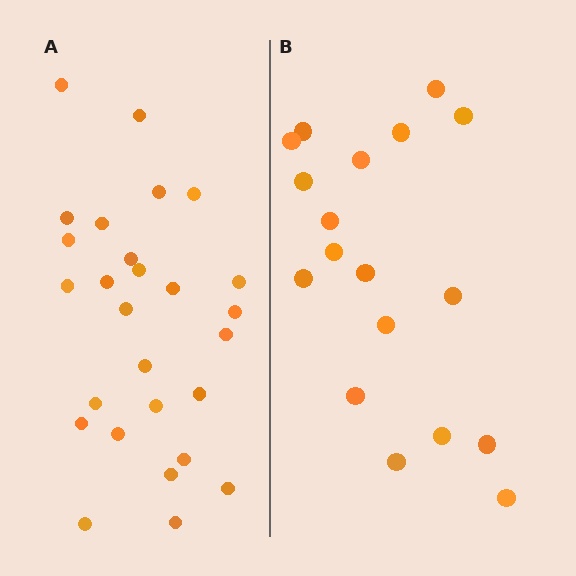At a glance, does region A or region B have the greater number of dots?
Region A (the left region) has more dots.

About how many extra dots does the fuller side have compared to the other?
Region A has roughly 8 or so more dots than region B.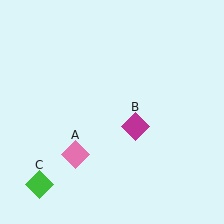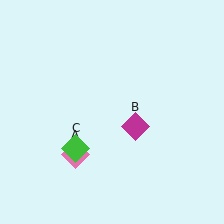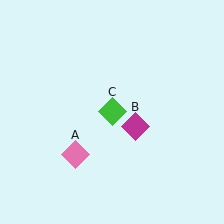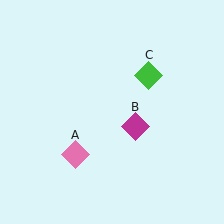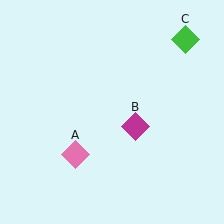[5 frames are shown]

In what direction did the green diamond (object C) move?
The green diamond (object C) moved up and to the right.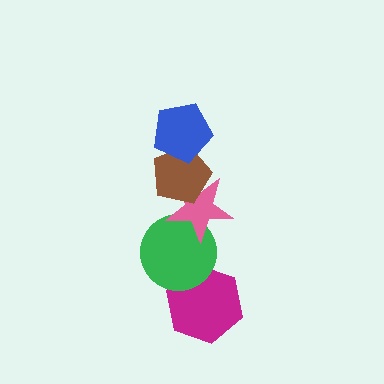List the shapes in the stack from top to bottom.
From top to bottom: the blue pentagon, the brown pentagon, the pink star, the green circle, the magenta hexagon.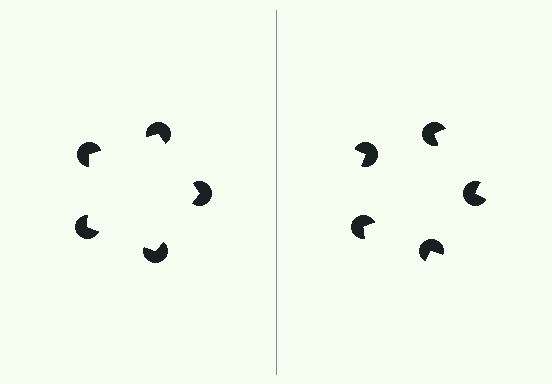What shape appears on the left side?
An illusory pentagon.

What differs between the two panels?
The pac-man discs are positioned identically on both sides; only the wedge orientations differ. On the left they align to a pentagon; on the right they are misaligned.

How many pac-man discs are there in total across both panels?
10 — 5 on each side.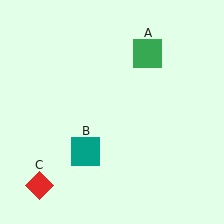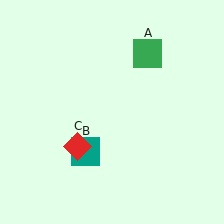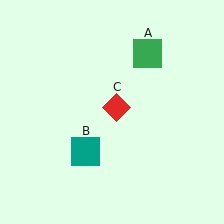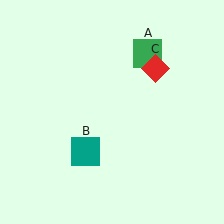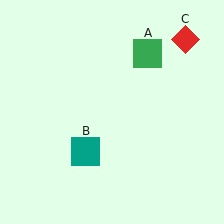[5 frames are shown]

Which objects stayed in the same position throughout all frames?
Green square (object A) and teal square (object B) remained stationary.